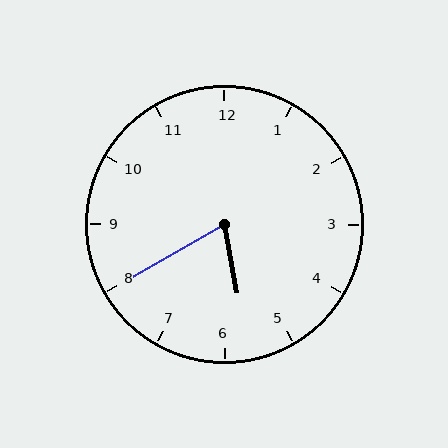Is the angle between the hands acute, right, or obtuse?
It is acute.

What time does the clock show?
5:40.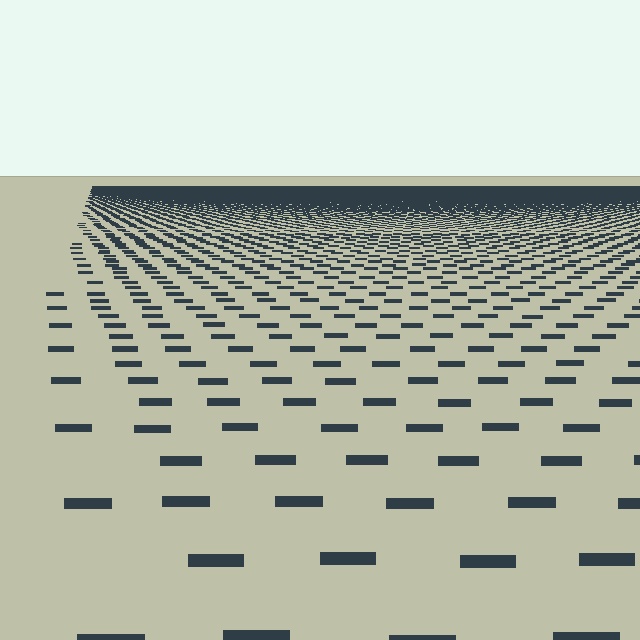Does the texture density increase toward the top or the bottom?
Density increases toward the top.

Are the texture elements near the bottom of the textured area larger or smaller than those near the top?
Larger. Near the bottom, elements are closer to the viewer and appear at a bigger on-screen size.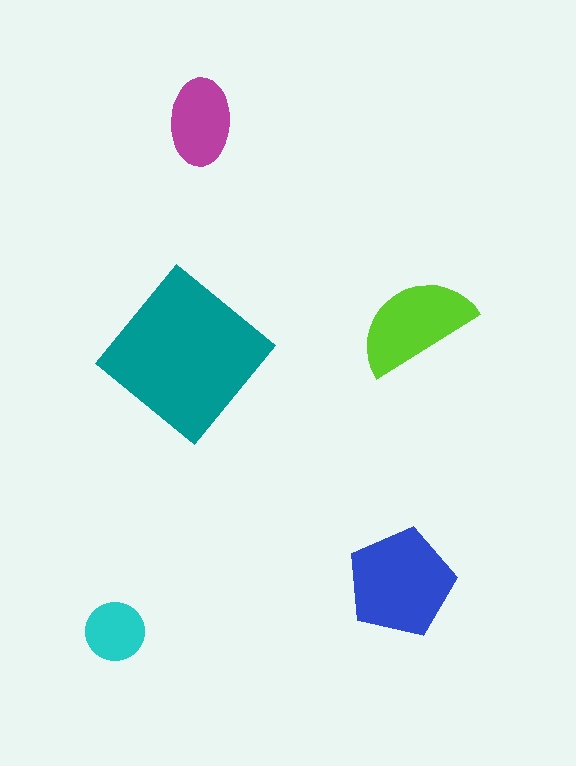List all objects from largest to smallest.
The teal diamond, the blue pentagon, the lime semicircle, the magenta ellipse, the cyan circle.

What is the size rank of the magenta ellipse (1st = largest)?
4th.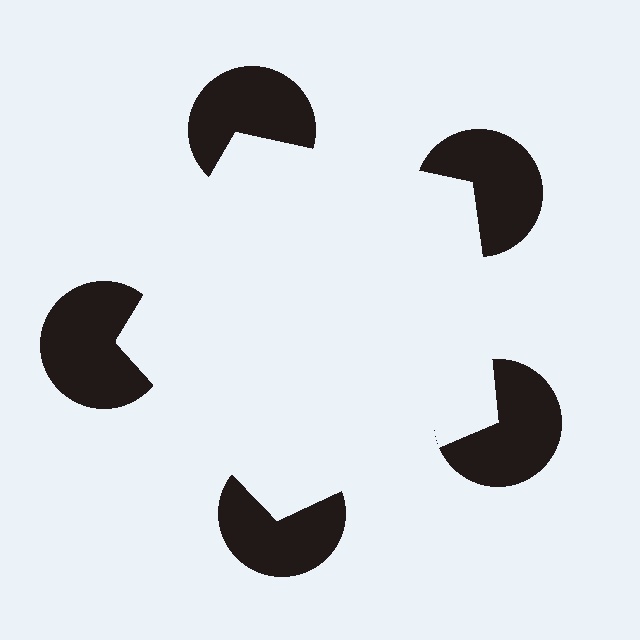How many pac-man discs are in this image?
There are 5 — one at each vertex of the illusory pentagon.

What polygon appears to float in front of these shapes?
An illusory pentagon — its edges are inferred from the aligned wedge cuts in the pac-man discs, not physically drawn.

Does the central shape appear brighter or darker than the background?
It typically appears slightly brighter than the background, even though no actual brightness change is drawn.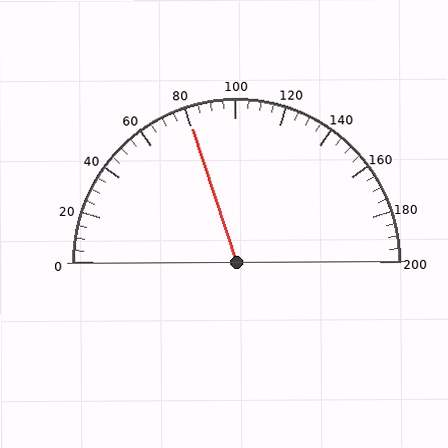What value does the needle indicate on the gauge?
The needle indicates approximately 80.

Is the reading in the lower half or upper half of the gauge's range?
The reading is in the lower half of the range (0 to 200).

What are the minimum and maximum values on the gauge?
The gauge ranges from 0 to 200.